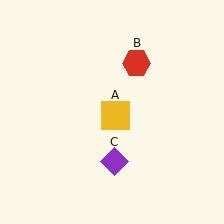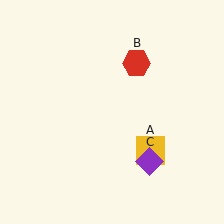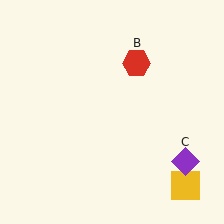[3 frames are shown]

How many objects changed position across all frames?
2 objects changed position: yellow square (object A), purple diamond (object C).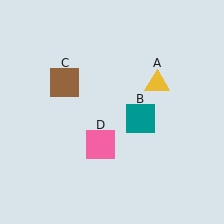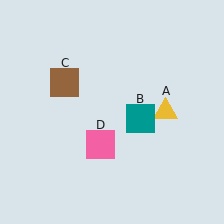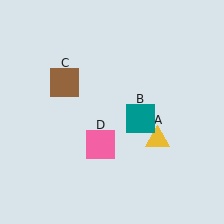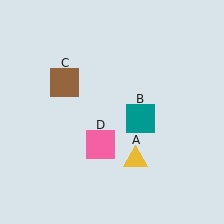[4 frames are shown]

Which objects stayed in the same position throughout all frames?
Teal square (object B) and brown square (object C) and pink square (object D) remained stationary.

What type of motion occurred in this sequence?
The yellow triangle (object A) rotated clockwise around the center of the scene.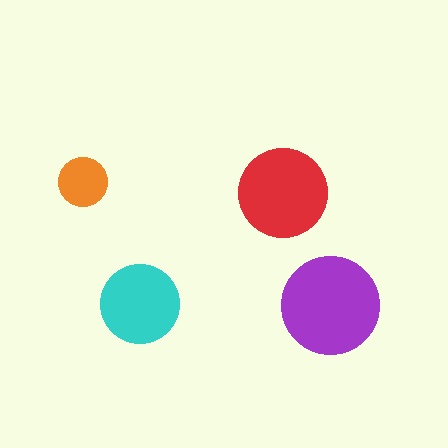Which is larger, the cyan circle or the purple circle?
The purple one.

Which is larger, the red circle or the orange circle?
The red one.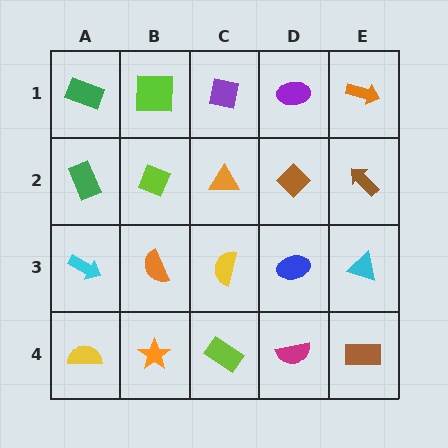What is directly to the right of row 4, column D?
A brown rectangle.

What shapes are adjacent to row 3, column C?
An orange triangle (row 2, column C), a lime rectangle (row 4, column C), an orange semicircle (row 3, column B), a blue ellipse (row 3, column D).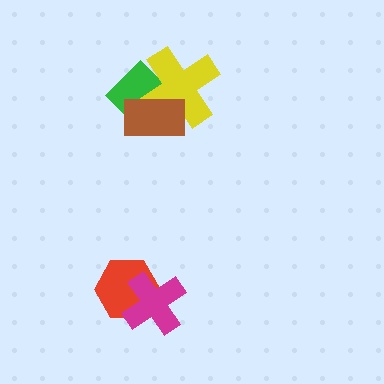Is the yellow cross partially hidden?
Yes, it is partially covered by another shape.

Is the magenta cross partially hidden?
No, no other shape covers it.